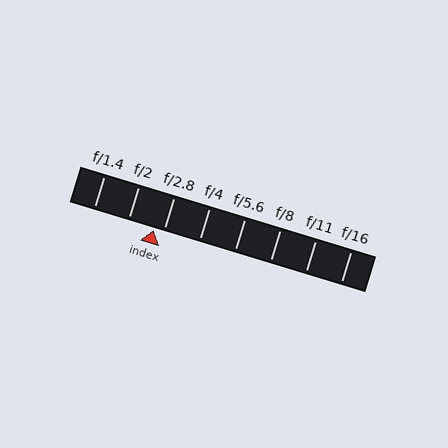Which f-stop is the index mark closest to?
The index mark is closest to f/2.8.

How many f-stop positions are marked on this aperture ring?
There are 8 f-stop positions marked.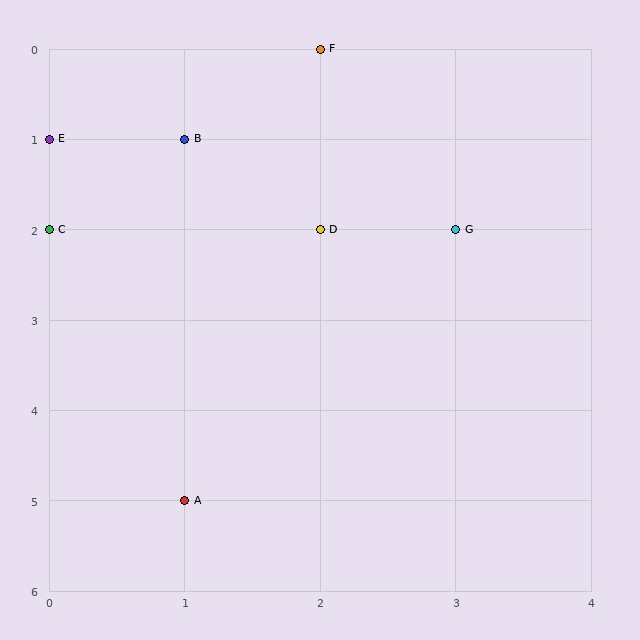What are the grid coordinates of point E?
Point E is at grid coordinates (0, 1).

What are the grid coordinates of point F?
Point F is at grid coordinates (2, 0).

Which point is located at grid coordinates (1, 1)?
Point B is at (1, 1).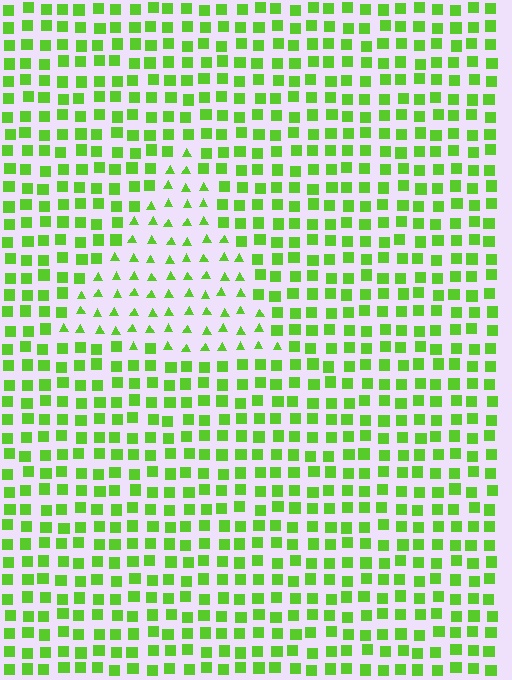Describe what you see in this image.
The image is filled with small lime elements arranged in a uniform grid. A triangle-shaped region contains triangles, while the surrounding area contains squares. The boundary is defined purely by the change in element shape.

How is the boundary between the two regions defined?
The boundary is defined by a change in element shape: triangles inside vs. squares outside. All elements share the same color and spacing.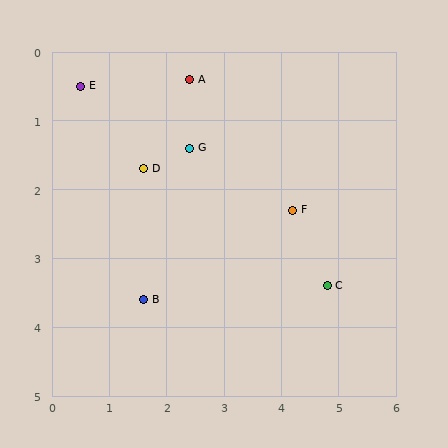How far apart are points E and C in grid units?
Points E and C are about 5.2 grid units apart.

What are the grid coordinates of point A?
Point A is at approximately (2.4, 0.4).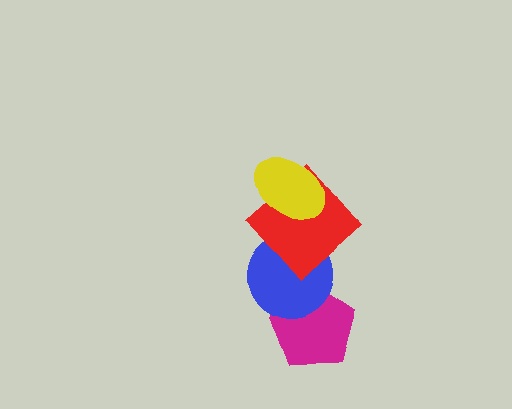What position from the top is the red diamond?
The red diamond is 2nd from the top.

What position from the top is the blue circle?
The blue circle is 3rd from the top.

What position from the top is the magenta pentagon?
The magenta pentagon is 4th from the top.